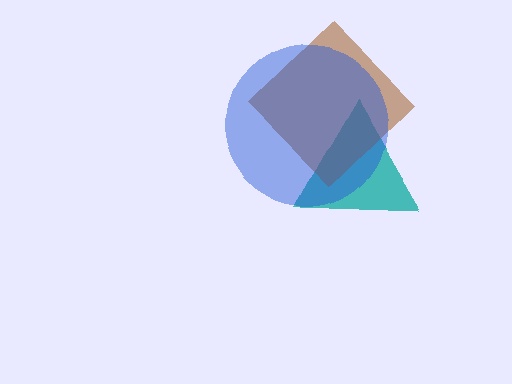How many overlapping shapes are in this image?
There are 3 overlapping shapes in the image.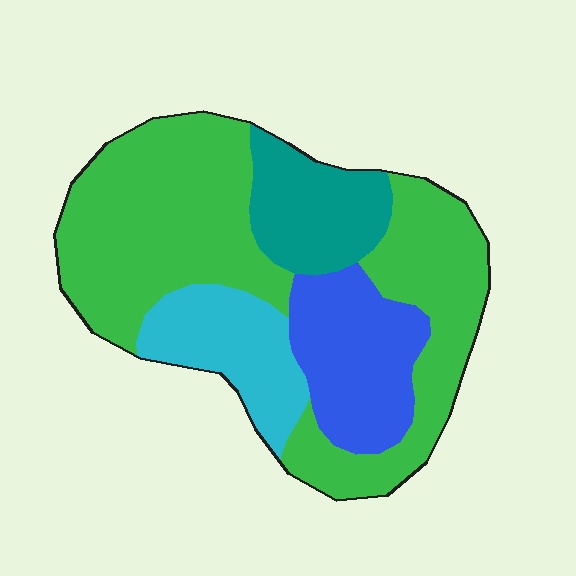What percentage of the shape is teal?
Teal takes up about one eighth (1/8) of the shape.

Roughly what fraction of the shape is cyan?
Cyan covers 14% of the shape.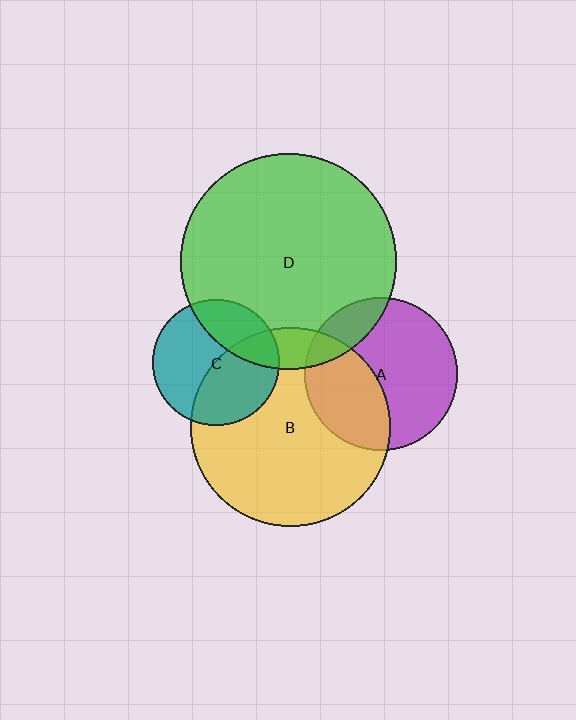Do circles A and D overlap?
Yes.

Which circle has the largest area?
Circle D (green).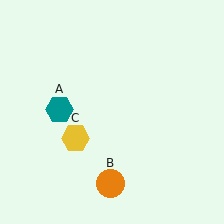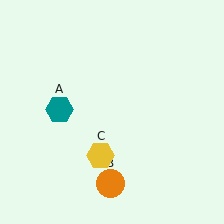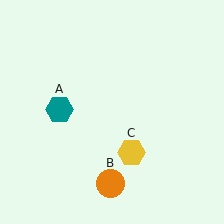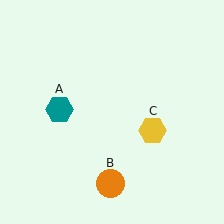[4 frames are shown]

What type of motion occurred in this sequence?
The yellow hexagon (object C) rotated counterclockwise around the center of the scene.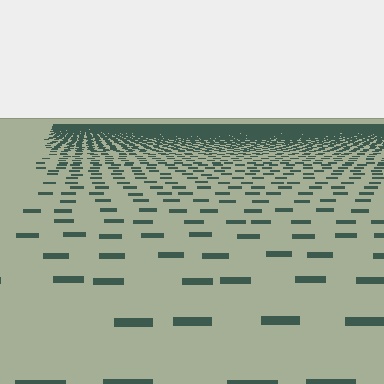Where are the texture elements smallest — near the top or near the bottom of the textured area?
Near the top.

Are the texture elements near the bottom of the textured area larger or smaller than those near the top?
Larger. Near the bottom, elements are closer to the viewer and appear at a bigger on-screen size.